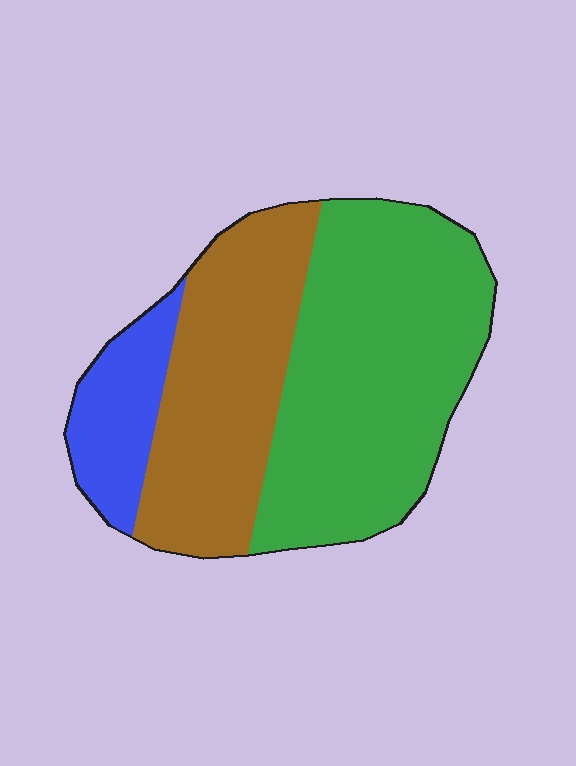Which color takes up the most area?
Green, at roughly 50%.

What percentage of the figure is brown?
Brown covers 35% of the figure.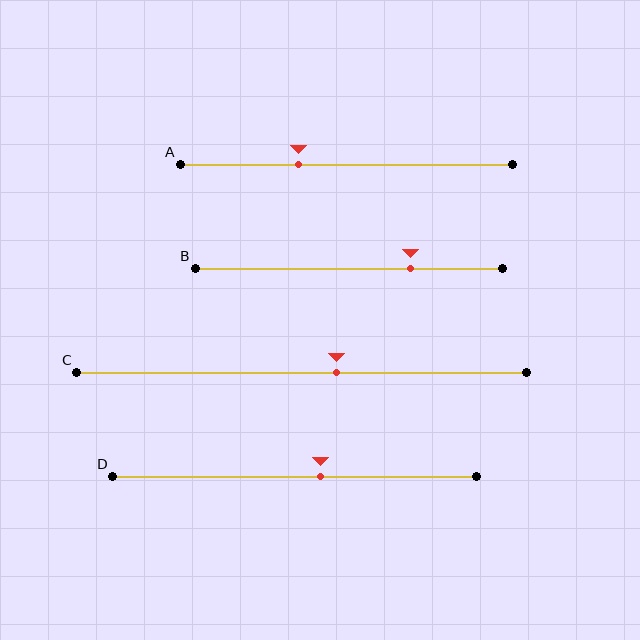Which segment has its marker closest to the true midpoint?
Segment D has its marker closest to the true midpoint.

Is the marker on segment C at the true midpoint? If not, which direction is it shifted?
No, the marker on segment C is shifted to the right by about 8% of the segment length.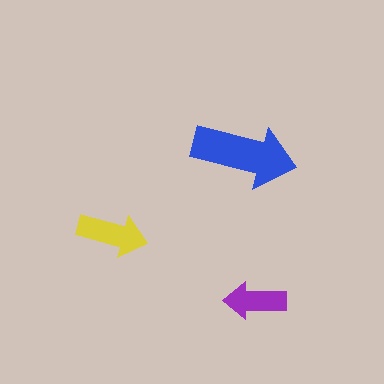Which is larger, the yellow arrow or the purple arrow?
The yellow one.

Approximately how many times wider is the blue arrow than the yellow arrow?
About 1.5 times wider.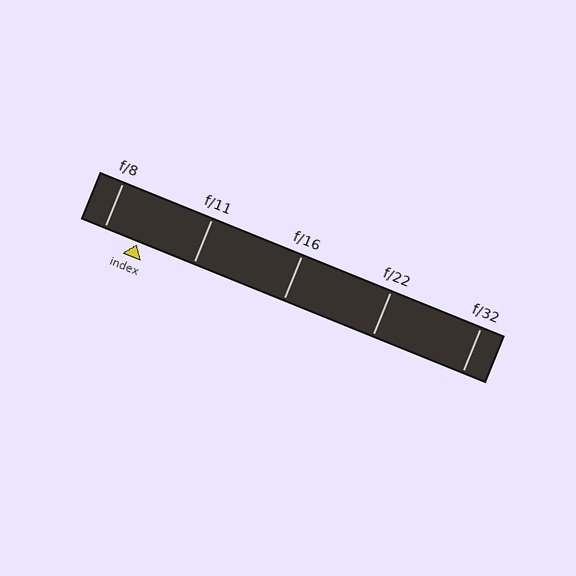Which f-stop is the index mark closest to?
The index mark is closest to f/8.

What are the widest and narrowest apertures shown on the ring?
The widest aperture shown is f/8 and the narrowest is f/32.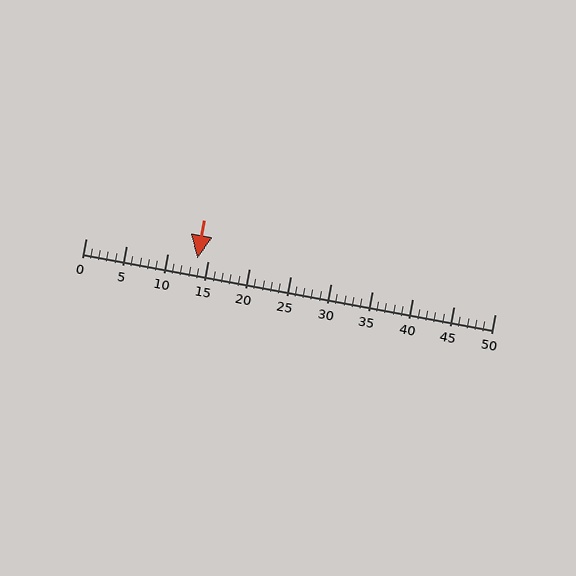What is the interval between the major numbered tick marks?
The major tick marks are spaced 5 units apart.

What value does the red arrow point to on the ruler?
The red arrow points to approximately 14.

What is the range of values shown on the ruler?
The ruler shows values from 0 to 50.